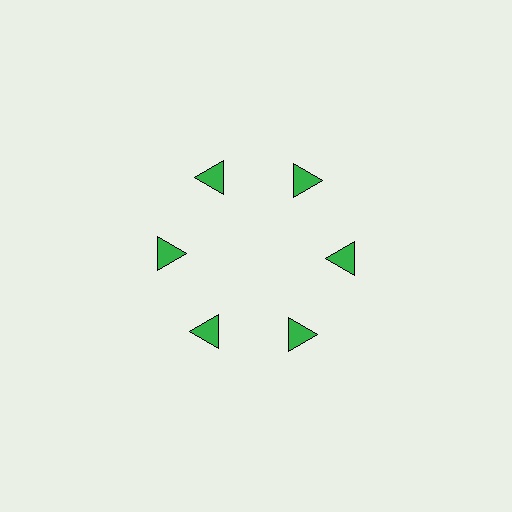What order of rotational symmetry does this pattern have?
This pattern has 6-fold rotational symmetry.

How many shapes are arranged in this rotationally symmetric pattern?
There are 6 shapes, arranged in 6 groups of 1.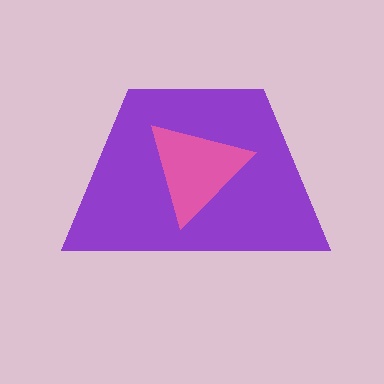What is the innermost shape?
The pink triangle.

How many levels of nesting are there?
2.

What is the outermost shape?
The purple trapezoid.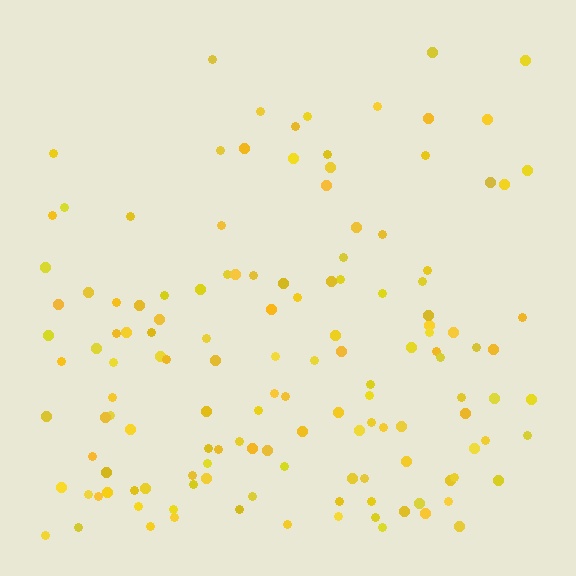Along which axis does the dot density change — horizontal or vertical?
Vertical.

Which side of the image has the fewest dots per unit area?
The top.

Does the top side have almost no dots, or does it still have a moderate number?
Still a moderate number, just noticeably fewer than the bottom.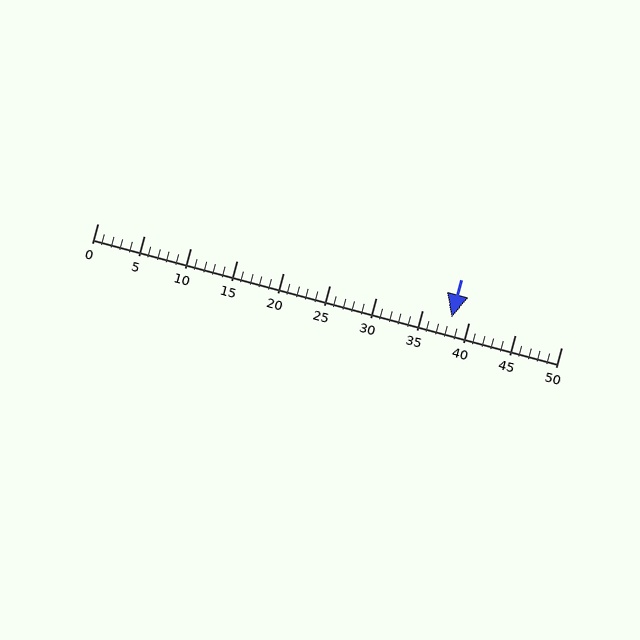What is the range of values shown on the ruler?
The ruler shows values from 0 to 50.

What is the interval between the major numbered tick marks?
The major tick marks are spaced 5 units apart.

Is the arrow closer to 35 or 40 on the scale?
The arrow is closer to 40.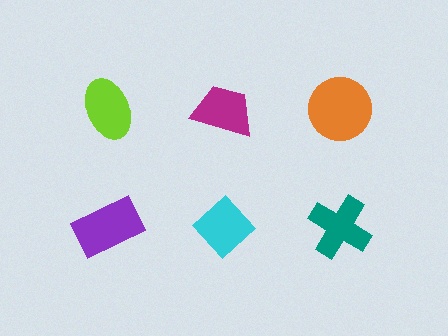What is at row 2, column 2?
A cyan diamond.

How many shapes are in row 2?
3 shapes.